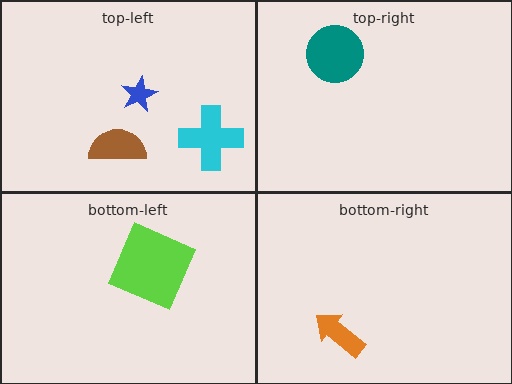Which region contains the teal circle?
The top-right region.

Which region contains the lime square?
The bottom-left region.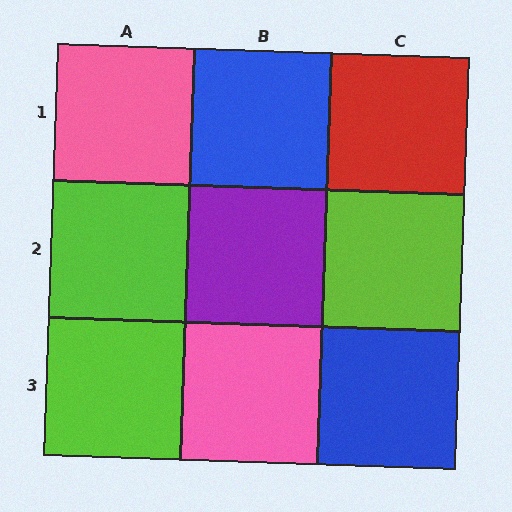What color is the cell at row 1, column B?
Blue.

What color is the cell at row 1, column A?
Pink.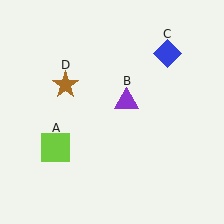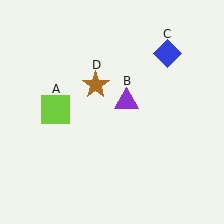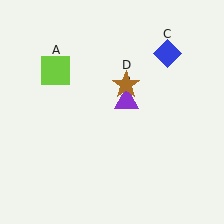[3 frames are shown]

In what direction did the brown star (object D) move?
The brown star (object D) moved right.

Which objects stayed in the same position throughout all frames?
Purple triangle (object B) and blue diamond (object C) remained stationary.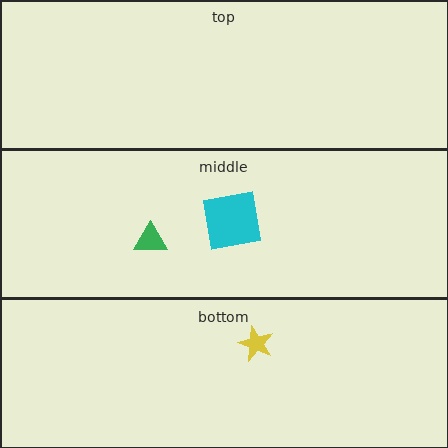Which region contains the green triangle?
The middle region.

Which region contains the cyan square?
The middle region.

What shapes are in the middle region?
The green triangle, the cyan square.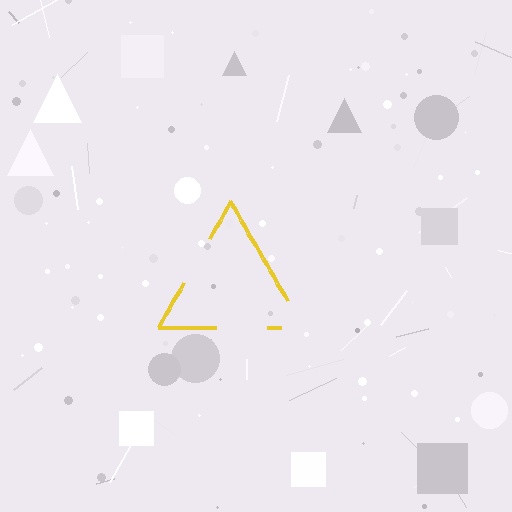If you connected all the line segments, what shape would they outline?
They would outline a triangle.